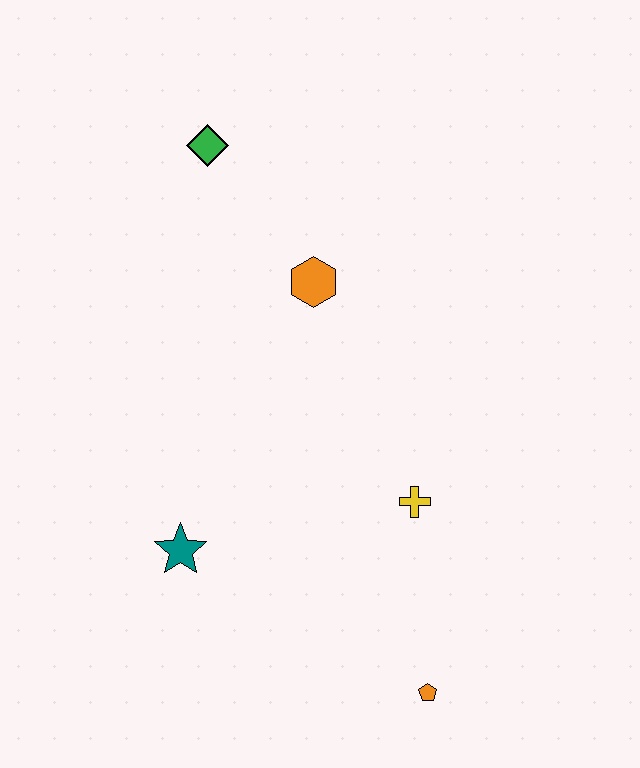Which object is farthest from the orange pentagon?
The green diamond is farthest from the orange pentagon.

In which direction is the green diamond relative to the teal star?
The green diamond is above the teal star.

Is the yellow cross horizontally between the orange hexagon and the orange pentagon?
Yes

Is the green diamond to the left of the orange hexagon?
Yes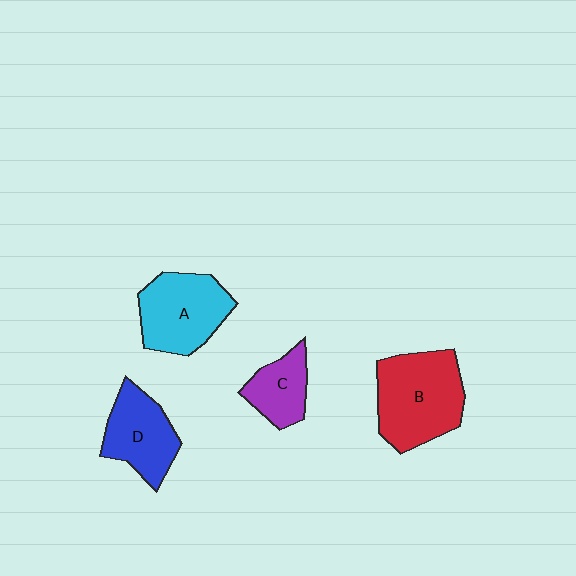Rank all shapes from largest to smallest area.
From largest to smallest: B (red), A (cyan), D (blue), C (purple).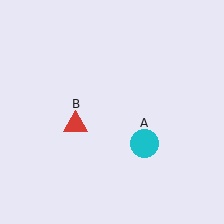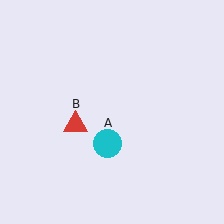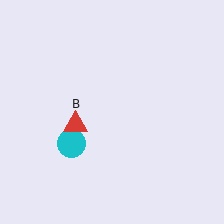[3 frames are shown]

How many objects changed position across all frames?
1 object changed position: cyan circle (object A).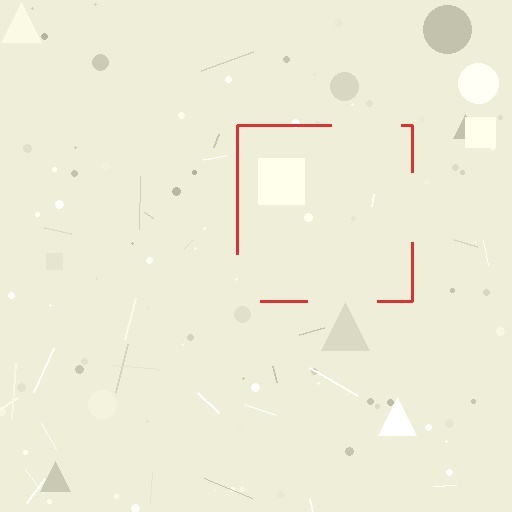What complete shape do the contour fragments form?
The contour fragments form a square.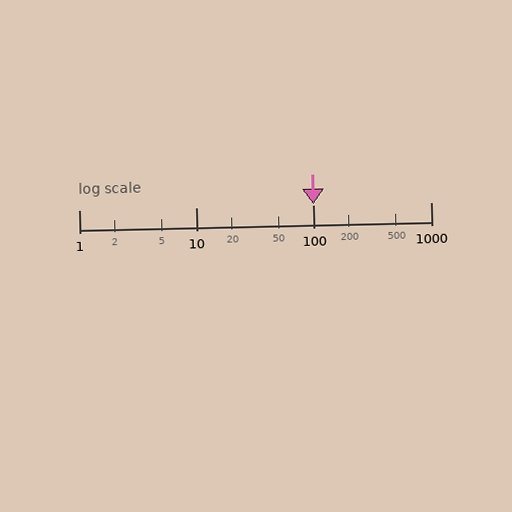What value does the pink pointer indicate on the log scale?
The pointer indicates approximately 100.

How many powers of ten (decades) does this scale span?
The scale spans 3 decades, from 1 to 1000.